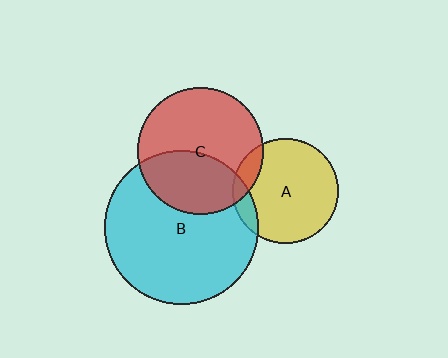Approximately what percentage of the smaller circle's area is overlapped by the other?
Approximately 10%.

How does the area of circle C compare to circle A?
Approximately 1.4 times.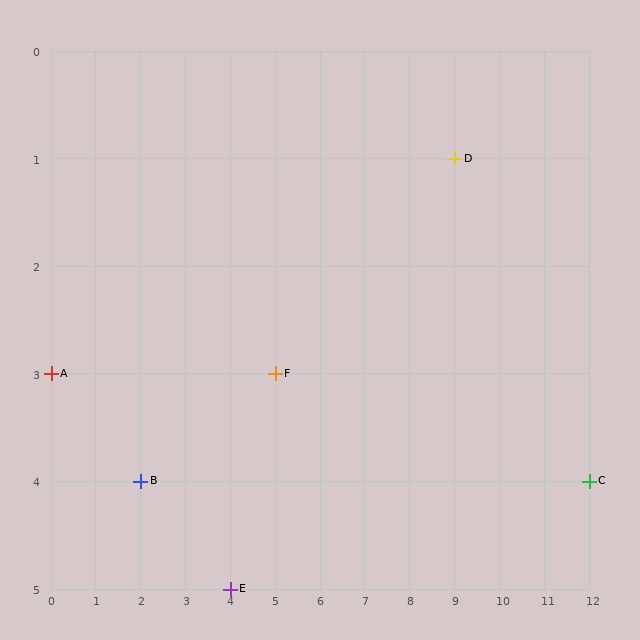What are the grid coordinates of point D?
Point D is at grid coordinates (9, 1).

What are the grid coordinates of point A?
Point A is at grid coordinates (0, 3).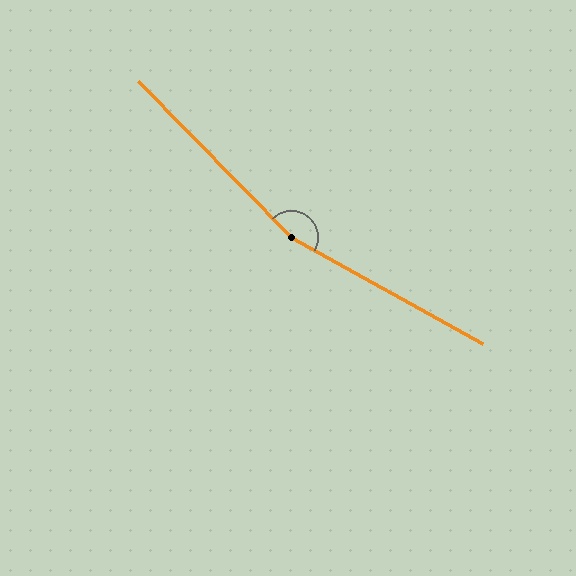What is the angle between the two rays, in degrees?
Approximately 164 degrees.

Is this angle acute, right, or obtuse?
It is obtuse.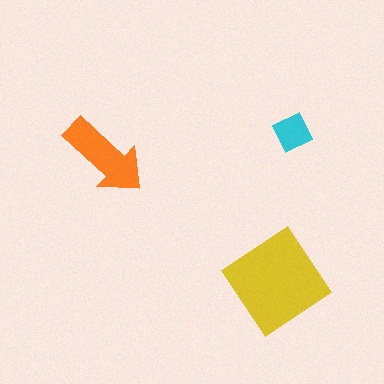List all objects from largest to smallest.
The yellow diamond, the orange arrow, the cyan square.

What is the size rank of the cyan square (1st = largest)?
3rd.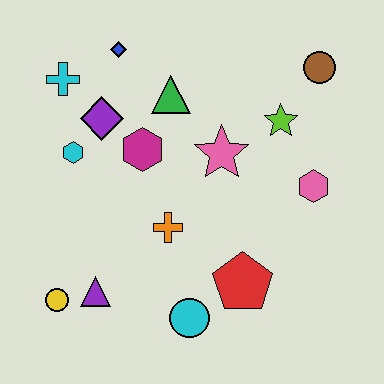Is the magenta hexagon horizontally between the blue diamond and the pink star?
Yes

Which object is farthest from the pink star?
The yellow circle is farthest from the pink star.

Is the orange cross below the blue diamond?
Yes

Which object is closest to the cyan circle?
The red pentagon is closest to the cyan circle.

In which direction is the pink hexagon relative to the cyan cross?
The pink hexagon is to the right of the cyan cross.